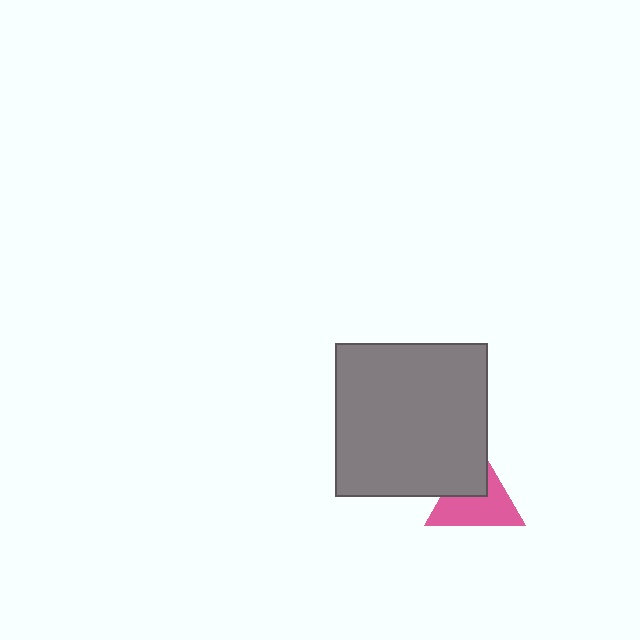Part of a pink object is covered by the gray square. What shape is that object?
It is a triangle.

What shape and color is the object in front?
The object in front is a gray square.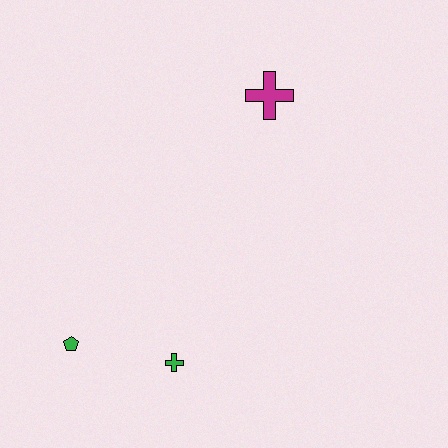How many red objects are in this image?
There are no red objects.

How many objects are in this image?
There are 3 objects.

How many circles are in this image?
There are no circles.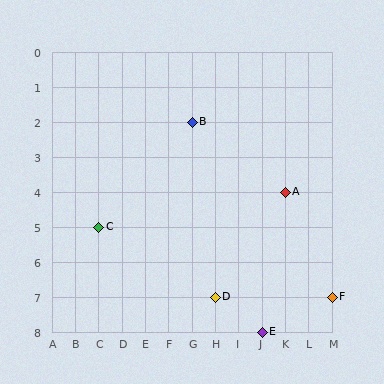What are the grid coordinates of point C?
Point C is at grid coordinates (C, 5).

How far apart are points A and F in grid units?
Points A and F are 2 columns and 3 rows apart (about 3.6 grid units diagonally).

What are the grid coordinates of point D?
Point D is at grid coordinates (H, 7).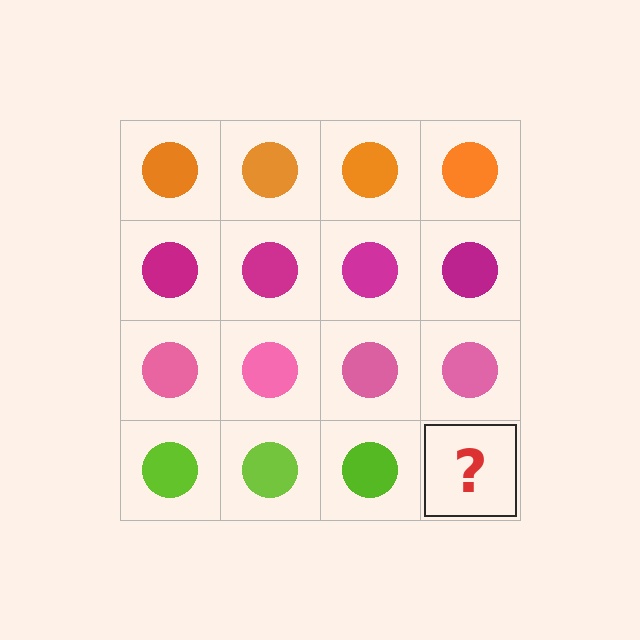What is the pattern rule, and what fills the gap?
The rule is that each row has a consistent color. The gap should be filled with a lime circle.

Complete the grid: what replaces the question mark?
The question mark should be replaced with a lime circle.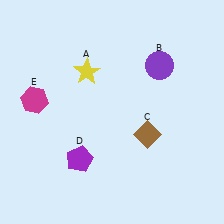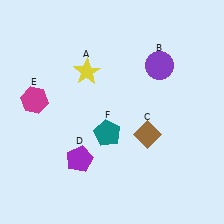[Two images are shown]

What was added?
A teal pentagon (F) was added in Image 2.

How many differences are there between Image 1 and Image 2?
There is 1 difference between the two images.